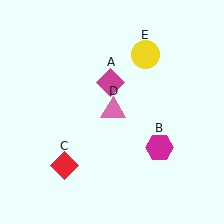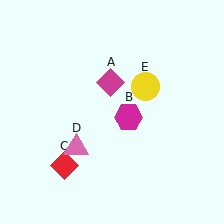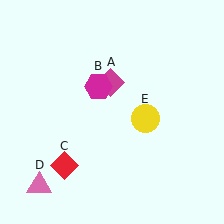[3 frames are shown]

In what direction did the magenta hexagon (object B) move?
The magenta hexagon (object B) moved up and to the left.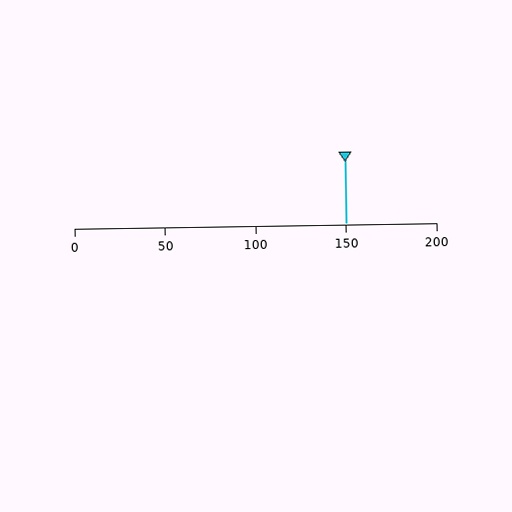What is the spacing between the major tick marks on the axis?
The major ticks are spaced 50 apart.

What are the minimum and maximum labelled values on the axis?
The axis runs from 0 to 200.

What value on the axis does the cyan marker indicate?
The marker indicates approximately 150.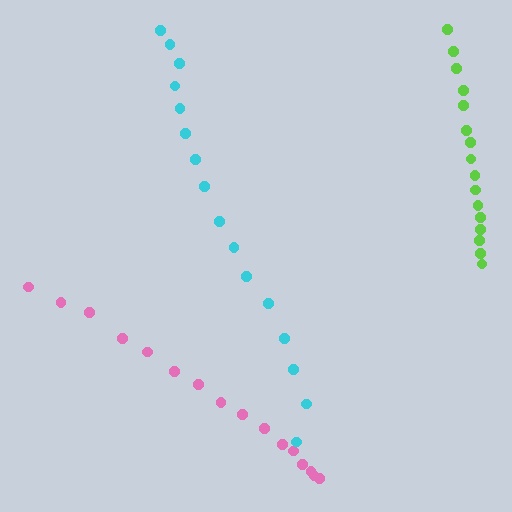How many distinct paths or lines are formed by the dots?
There are 3 distinct paths.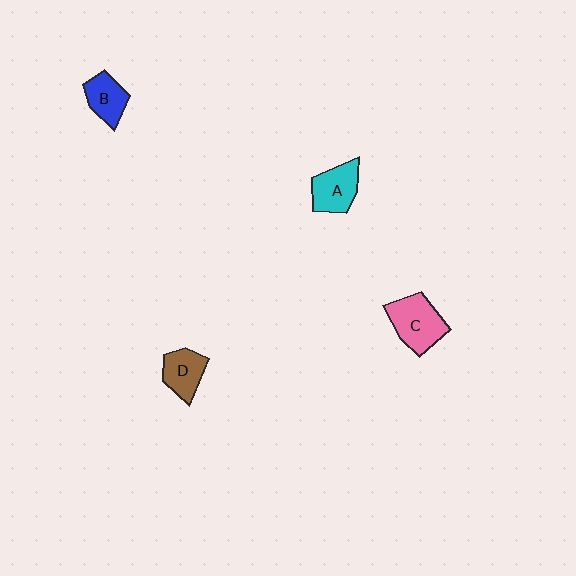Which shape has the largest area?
Shape C (pink).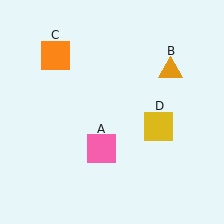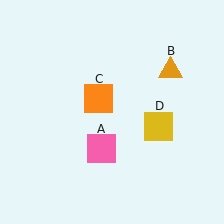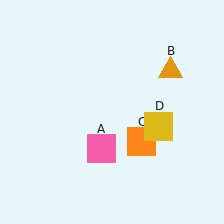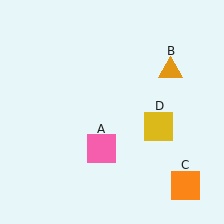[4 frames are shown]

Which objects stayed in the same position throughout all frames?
Pink square (object A) and orange triangle (object B) and yellow square (object D) remained stationary.